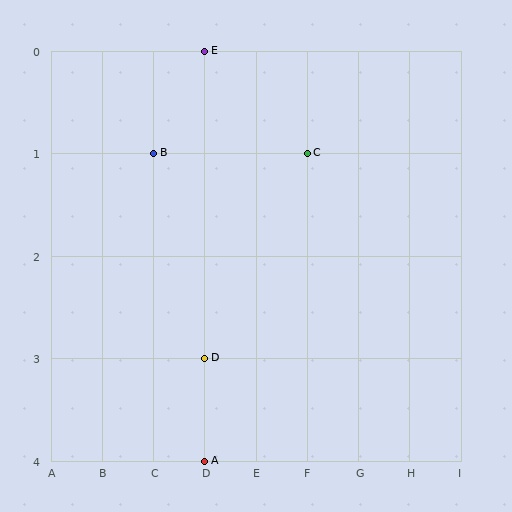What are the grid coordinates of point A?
Point A is at grid coordinates (D, 4).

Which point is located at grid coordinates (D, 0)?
Point E is at (D, 0).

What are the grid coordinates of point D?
Point D is at grid coordinates (D, 3).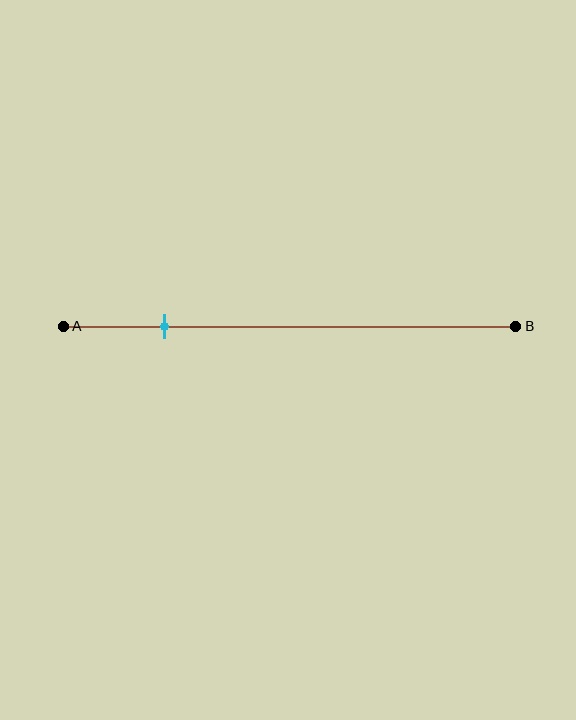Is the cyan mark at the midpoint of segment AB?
No, the mark is at about 20% from A, not at the 50% midpoint.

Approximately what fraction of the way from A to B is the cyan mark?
The cyan mark is approximately 20% of the way from A to B.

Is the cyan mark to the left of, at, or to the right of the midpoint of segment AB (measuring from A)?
The cyan mark is to the left of the midpoint of segment AB.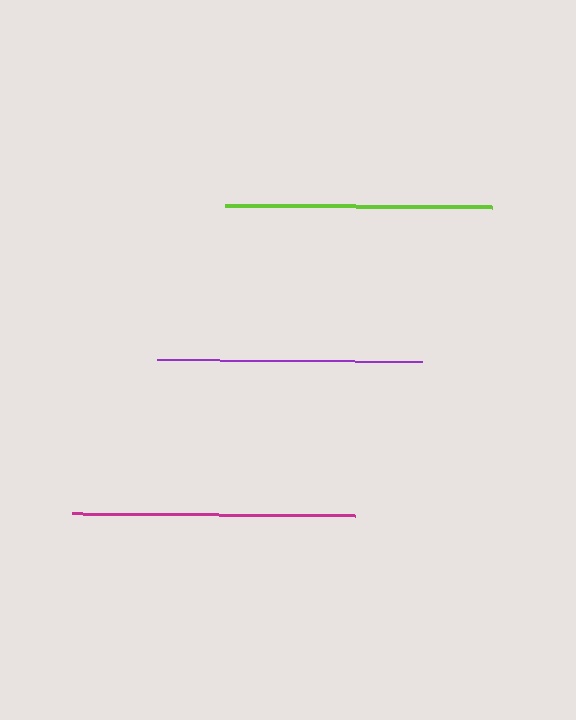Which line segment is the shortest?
The purple line is the shortest at approximately 264 pixels.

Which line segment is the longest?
The magenta line is the longest at approximately 283 pixels.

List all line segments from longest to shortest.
From longest to shortest: magenta, lime, purple.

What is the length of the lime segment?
The lime segment is approximately 267 pixels long.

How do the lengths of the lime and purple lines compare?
The lime and purple lines are approximately the same length.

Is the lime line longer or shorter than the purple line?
The lime line is longer than the purple line.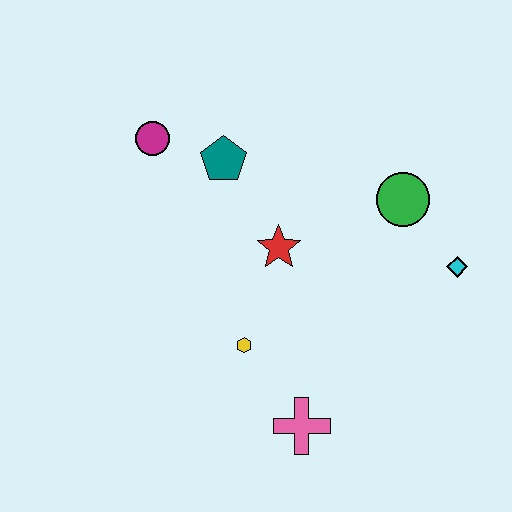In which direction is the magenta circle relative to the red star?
The magenta circle is to the left of the red star.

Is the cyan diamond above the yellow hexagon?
Yes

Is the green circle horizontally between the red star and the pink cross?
No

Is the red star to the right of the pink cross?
No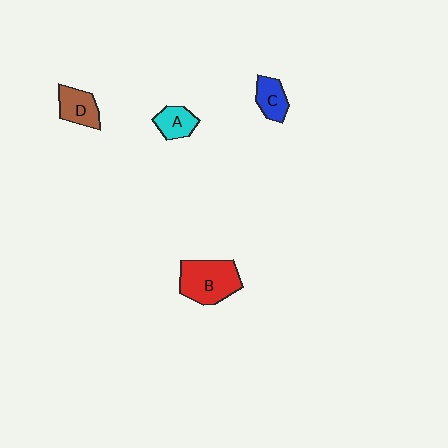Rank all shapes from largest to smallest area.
From largest to smallest: B (red), D (brown), C (blue), A (cyan).